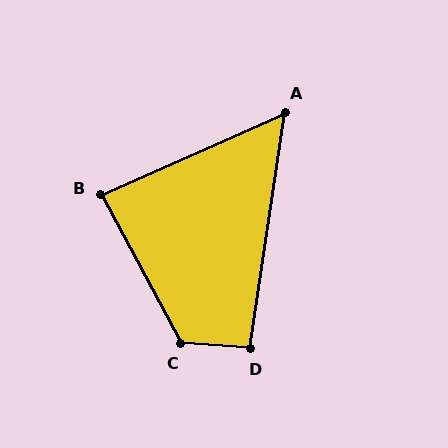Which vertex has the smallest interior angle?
A, at approximately 58 degrees.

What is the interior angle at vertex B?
Approximately 86 degrees (approximately right).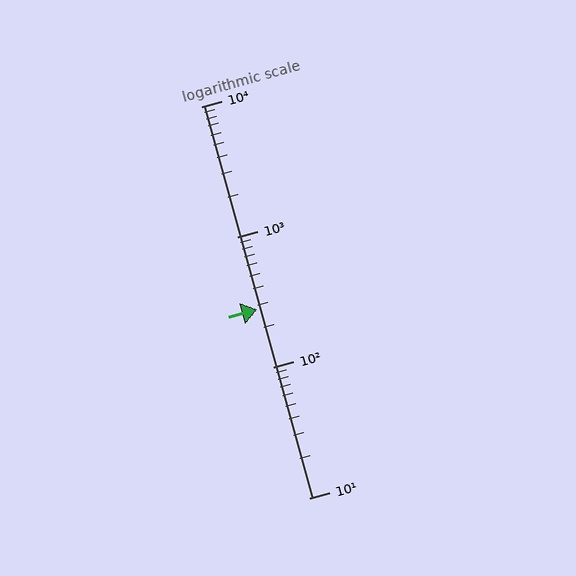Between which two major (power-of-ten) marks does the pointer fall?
The pointer is between 100 and 1000.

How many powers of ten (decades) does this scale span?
The scale spans 3 decades, from 10 to 10000.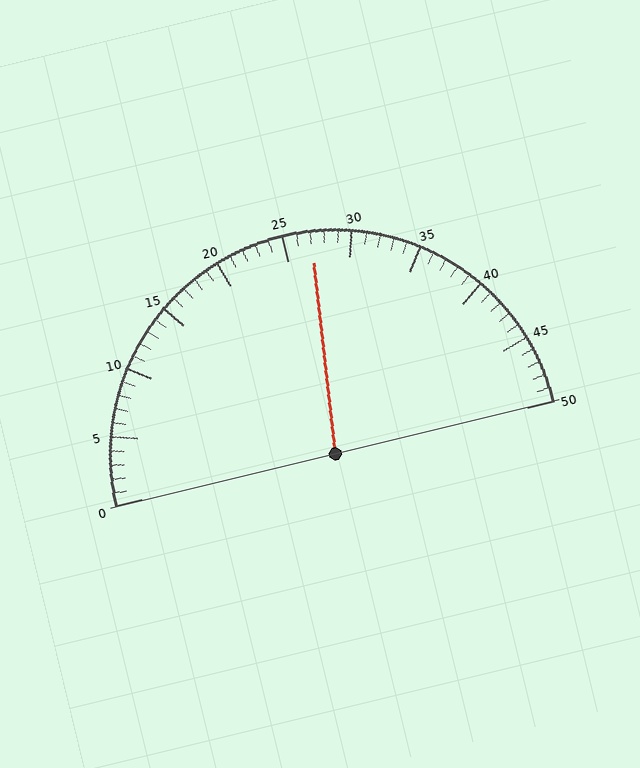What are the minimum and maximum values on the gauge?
The gauge ranges from 0 to 50.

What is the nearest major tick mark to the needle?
The nearest major tick mark is 25.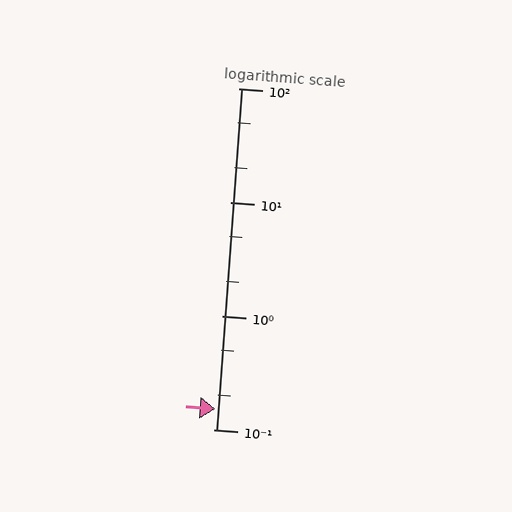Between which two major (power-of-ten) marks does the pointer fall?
The pointer is between 0.1 and 1.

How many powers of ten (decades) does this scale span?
The scale spans 3 decades, from 0.1 to 100.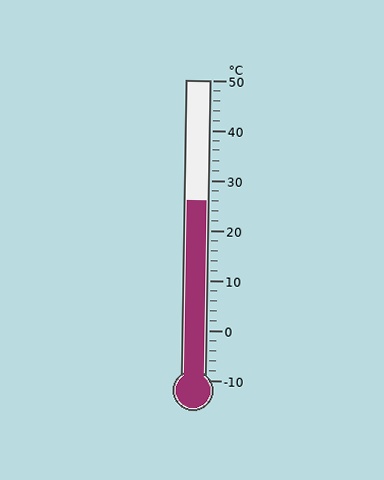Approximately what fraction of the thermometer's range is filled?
The thermometer is filled to approximately 60% of its range.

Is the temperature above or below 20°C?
The temperature is above 20°C.